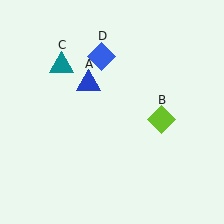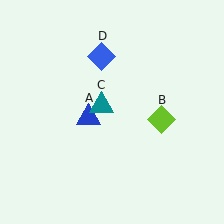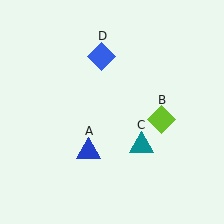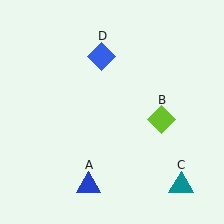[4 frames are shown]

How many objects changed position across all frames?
2 objects changed position: blue triangle (object A), teal triangle (object C).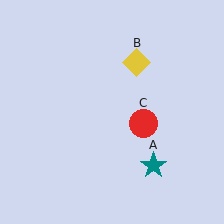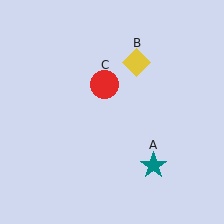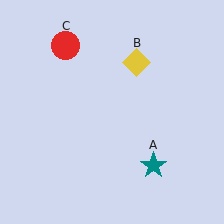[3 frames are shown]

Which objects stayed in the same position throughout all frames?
Teal star (object A) and yellow diamond (object B) remained stationary.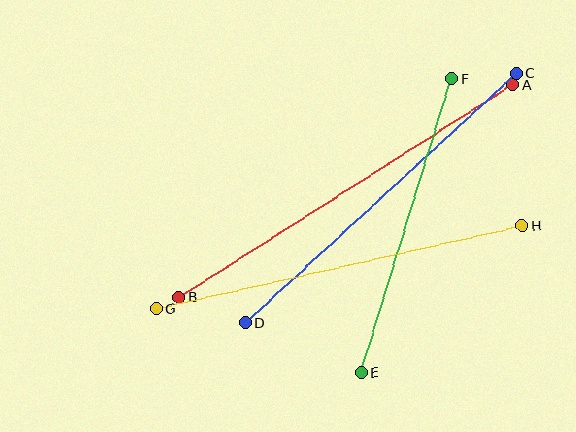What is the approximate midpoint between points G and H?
The midpoint is at approximately (339, 267) pixels.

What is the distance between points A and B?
The distance is approximately 396 pixels.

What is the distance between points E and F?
The distance is approximately 308 pixels.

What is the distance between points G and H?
The distance is approximately 376 pixels.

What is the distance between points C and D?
The distance is approximately 369 pixels.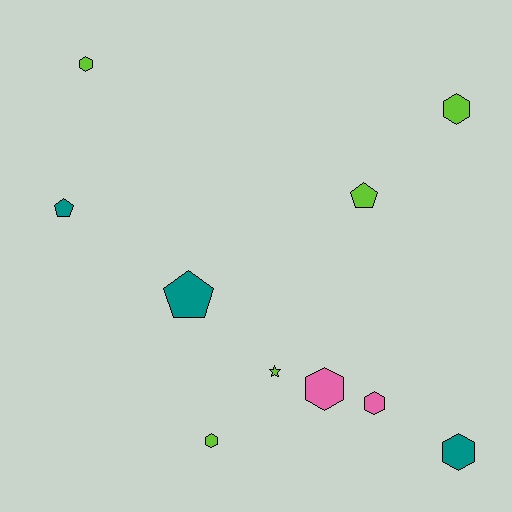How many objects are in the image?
There are 10 objects.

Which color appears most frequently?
Lime, with 5 objects.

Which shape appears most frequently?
Hexagon, with 6 objects.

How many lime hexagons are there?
There are 3 lime hexagons.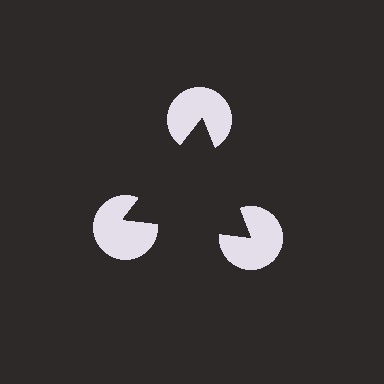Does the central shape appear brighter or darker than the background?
It typically appears slightly darker than the background, even though no actual brightness change is drawn.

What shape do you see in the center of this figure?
An illusory triangle — its edges are inferred from the aligned wedge cuts in the pac-man discs, not physically drawn.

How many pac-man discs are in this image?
There are 3 — one at each vertex of the illusory triangle.